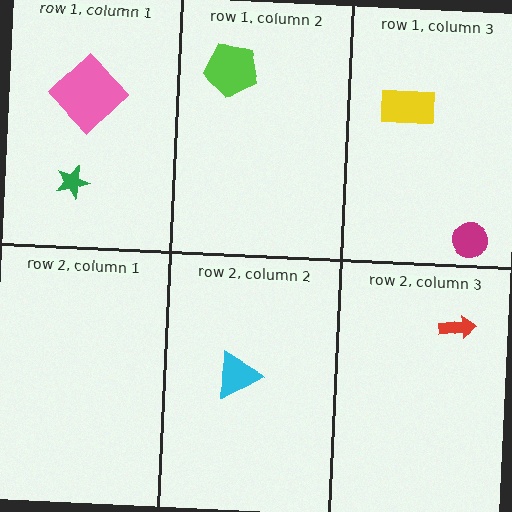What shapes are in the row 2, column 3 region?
The red arrow.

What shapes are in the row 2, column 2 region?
The cyan triangle.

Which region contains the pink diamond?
The row 1, column 1 region.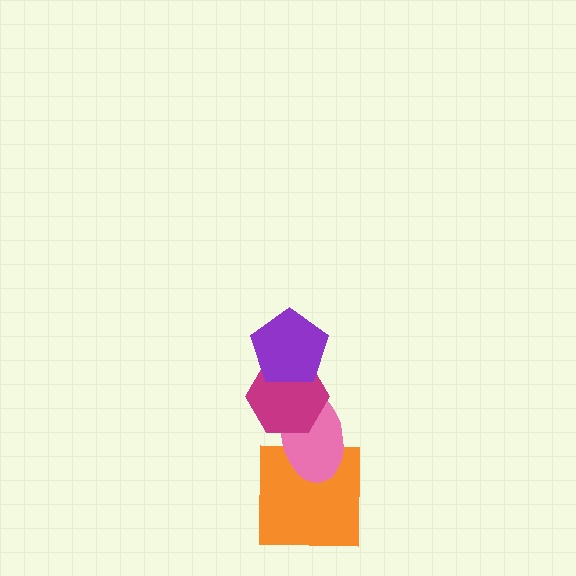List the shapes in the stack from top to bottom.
From top to bottom: the purple pentagon, the magenta hexagon, the pink ellipse, the orange square.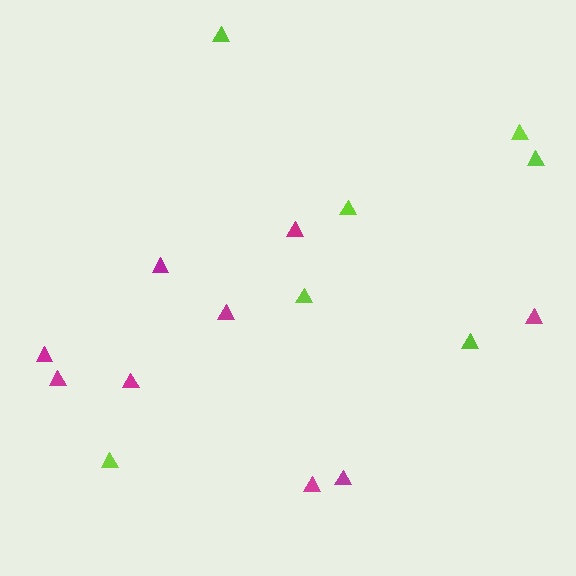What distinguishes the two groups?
There are 2 groups: one group of lime triangles (7) and one group of magenta triangles (9).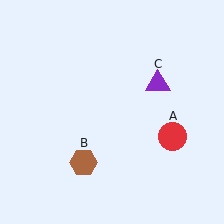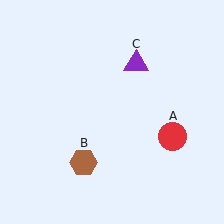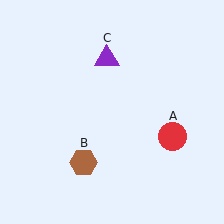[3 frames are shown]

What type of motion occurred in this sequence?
The purple triangle (object C) rotated counterclockwise around the center of the scene.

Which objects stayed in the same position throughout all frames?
Red circle (object A) and brown hexagon (object B) remained stationary.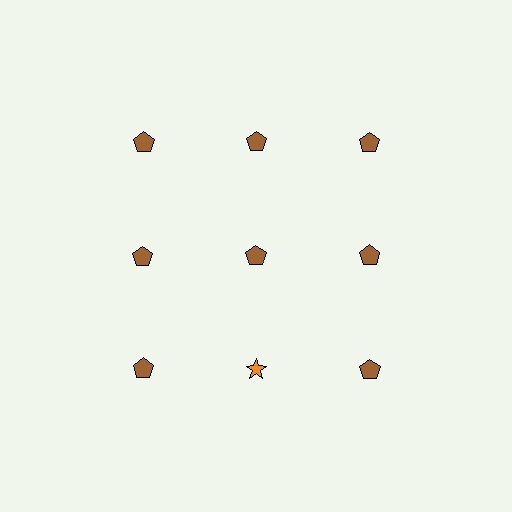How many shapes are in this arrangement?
There are 9 shapes arranged in a grid pattern.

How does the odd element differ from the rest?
It differs in both color (orange instead of brown) and shape (star instead of pentagon).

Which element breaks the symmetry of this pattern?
The orange star in the third row, second from left column breaks the symmetry. All other shapes are brown pentagons.